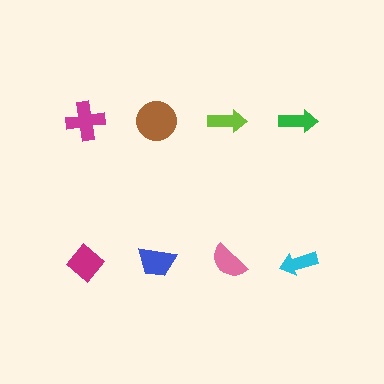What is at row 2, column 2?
A blue trapezoid.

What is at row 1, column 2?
A brown circle.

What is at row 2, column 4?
A cyan arrow.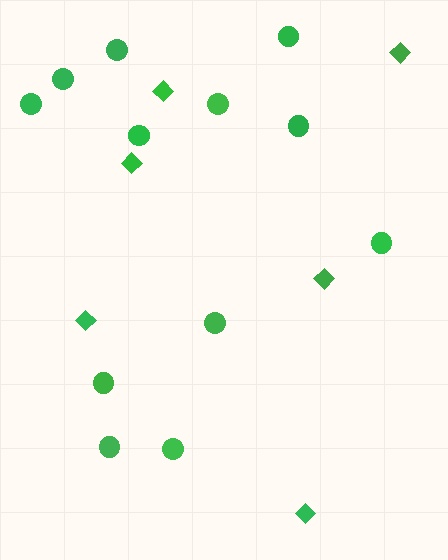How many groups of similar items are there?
There are 2 groups: one group of diamonds (6) and one group of circles (12).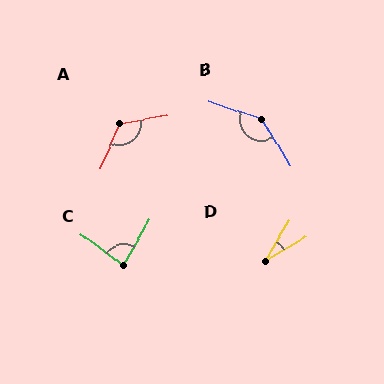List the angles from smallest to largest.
D (27°), C (83°), A (125°), B (140°).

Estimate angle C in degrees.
Approximately 83 degrees.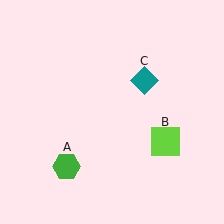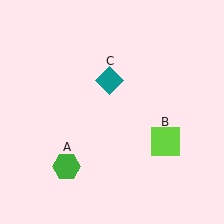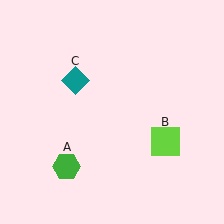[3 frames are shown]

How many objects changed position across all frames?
1 object changed position: teal diamond (object C).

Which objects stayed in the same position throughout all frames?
Green hexagon (object A) and lime square (object B) remained stationary.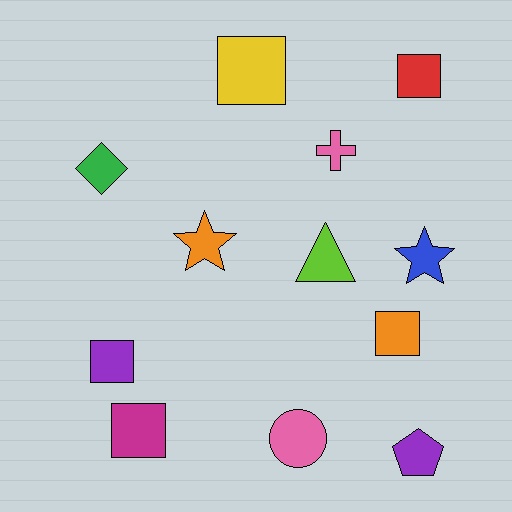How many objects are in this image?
There are 12 objects.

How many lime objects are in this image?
There is 1 lime object.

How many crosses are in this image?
There is 1 cross.